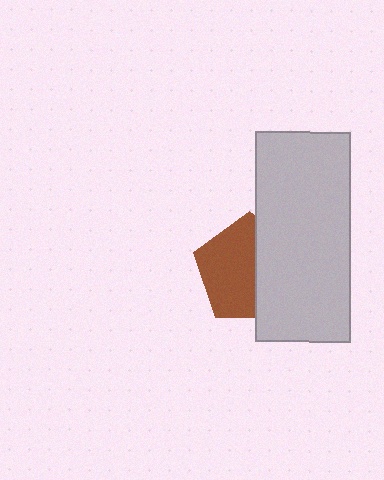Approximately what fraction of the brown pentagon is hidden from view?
Roughly 42% of the brown pentagon is hidden behind the light gray rectangle.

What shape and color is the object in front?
The object in front is a light gray rectangle.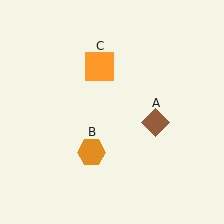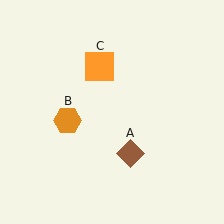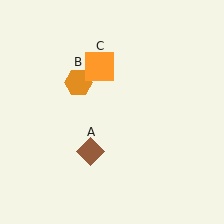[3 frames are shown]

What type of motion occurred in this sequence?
The brown diamond (object A), orange hexagon (object B) rotated clockwise around the center of the scene.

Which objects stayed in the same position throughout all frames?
Orange square (object C) remained stationary.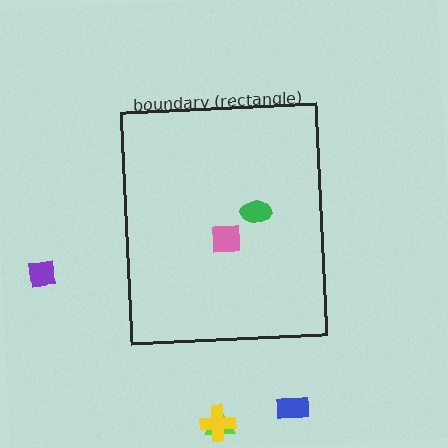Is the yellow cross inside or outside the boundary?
Outside.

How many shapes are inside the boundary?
2 inside, 4 outside.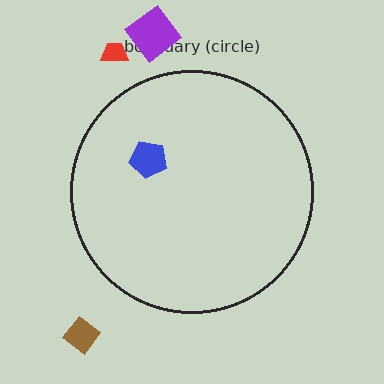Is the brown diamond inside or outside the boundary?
Outside.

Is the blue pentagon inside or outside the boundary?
Inside.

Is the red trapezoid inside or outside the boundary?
Outside.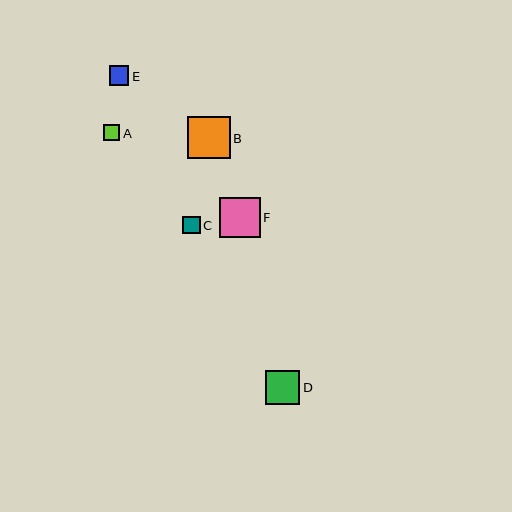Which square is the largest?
Square B is the largest with a size of approximately 42 pixels.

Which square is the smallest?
Square A is the smallest with a size of approximately 16 pixels.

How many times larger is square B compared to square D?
Square B is approximately 1.2 times the size of square D.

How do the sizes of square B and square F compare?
Square B and square F are approximately the same size.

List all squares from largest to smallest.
From largest to smallest: B, F, D, E, C, A.